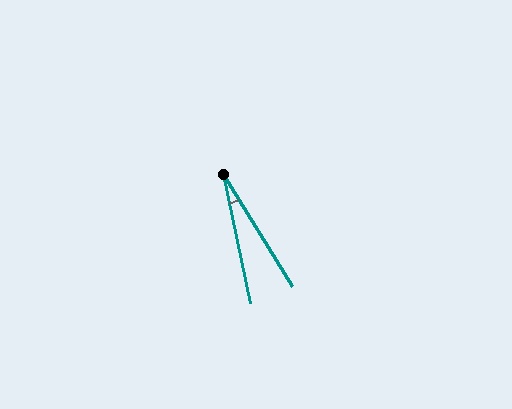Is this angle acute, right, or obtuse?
It is acute.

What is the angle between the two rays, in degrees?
Approximately 20 degrees.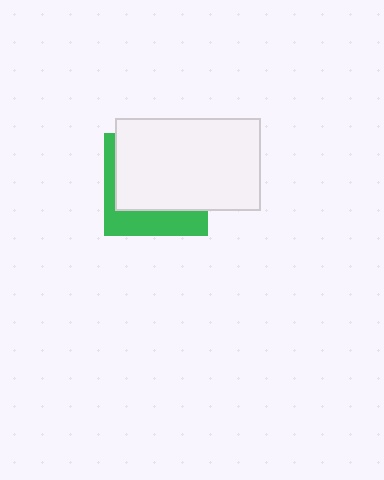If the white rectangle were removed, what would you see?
You would see the complete green square.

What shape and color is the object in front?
The object in front is a white rectangle.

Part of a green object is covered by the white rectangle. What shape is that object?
It is a square.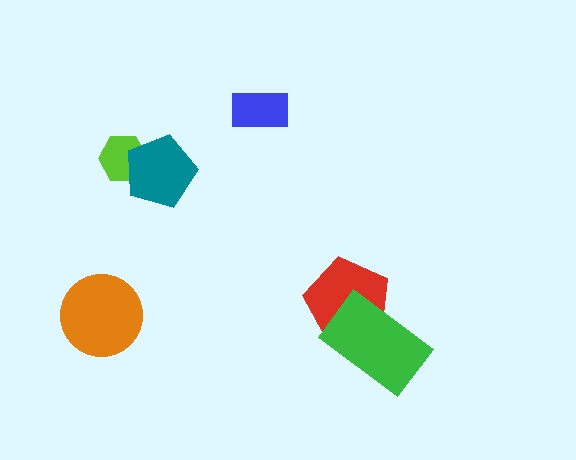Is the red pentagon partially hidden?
Yes, it is partially covered by another shape.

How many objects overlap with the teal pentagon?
1 object overlaps with the teal pentagon.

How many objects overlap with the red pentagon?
1 object overlaps with the red pentagon.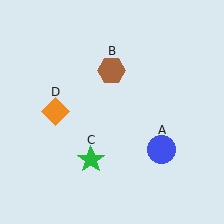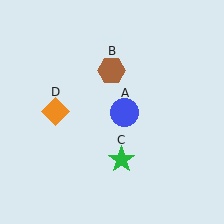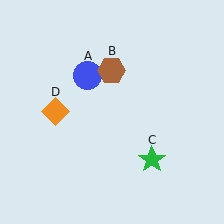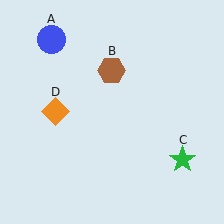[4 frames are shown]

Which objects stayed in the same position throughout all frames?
Brown hexagon (object B) and orange diamond (object D) remained stationary.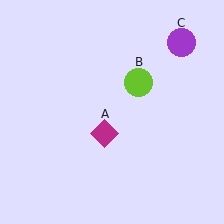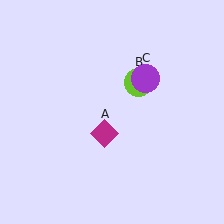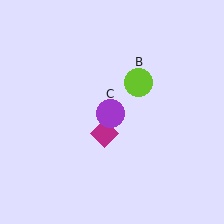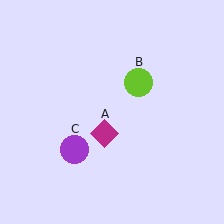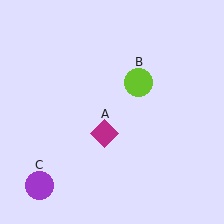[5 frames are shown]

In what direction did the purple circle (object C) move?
The purple circle (object C) moved down and to the left.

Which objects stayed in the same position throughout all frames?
Magenta diamond (object A) and lime circle (object B) remained stationary.